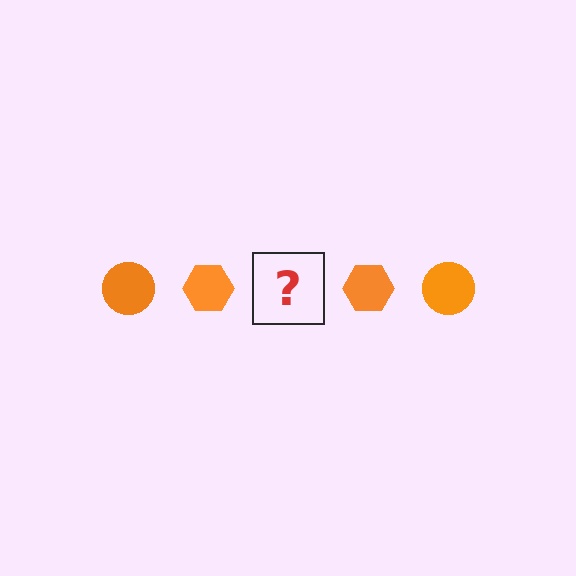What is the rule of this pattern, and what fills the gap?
The rule is that the pattern cycles through circle, hexagon shapes in orange. The gap should be filled with an orange circle.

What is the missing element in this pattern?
The missing element is an orange circle.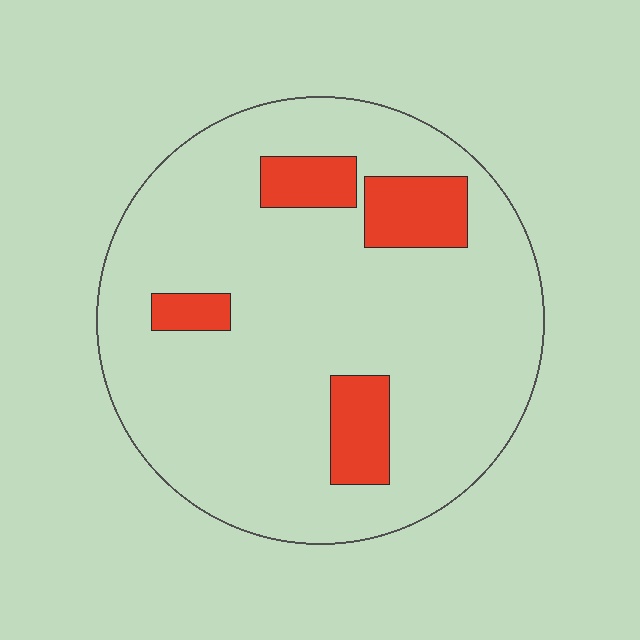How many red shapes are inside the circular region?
4.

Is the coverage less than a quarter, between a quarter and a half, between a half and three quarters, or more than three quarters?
Less than a quarter.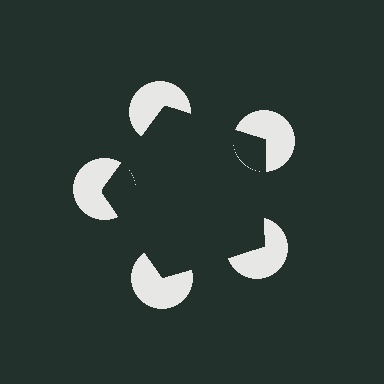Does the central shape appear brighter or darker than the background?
It typically appears slightly darker than the background, even though no actual brightness change is drawn.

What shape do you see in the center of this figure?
An illusory pentagon — its edges are inferred from the aligned wedge cuts in the pac-man discs, not physically drawn.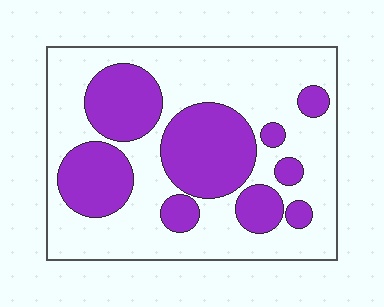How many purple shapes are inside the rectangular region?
9.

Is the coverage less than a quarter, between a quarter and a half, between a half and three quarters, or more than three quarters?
Between a quarter and a half.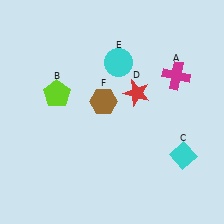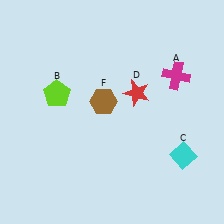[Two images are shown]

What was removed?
The cyan circle (E) was removed in Image 2.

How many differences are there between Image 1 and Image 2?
There is 1 difference between the two images.